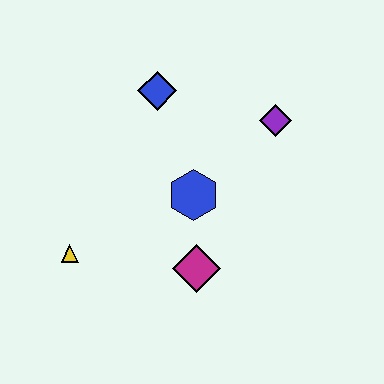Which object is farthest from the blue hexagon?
The yellow triangle is farthest from the blue hexagon.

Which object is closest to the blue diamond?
The blue hexagon is closest to the blue diamond.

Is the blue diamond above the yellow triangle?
Yes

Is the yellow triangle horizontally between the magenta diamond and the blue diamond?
No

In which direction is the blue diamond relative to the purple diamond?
The blue diamond is to the left of the purple diamond.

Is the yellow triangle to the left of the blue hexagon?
Yes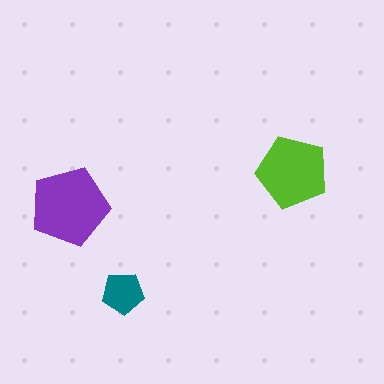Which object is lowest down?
The teal pentagon is bottommost.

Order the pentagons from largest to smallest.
the purple one, the lime one, the teal one.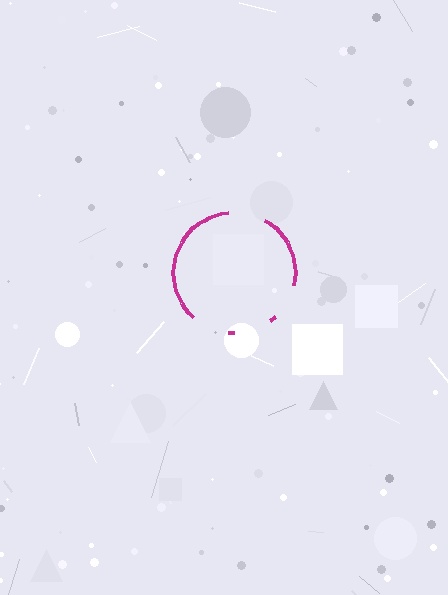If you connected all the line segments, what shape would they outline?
They would outline a circle.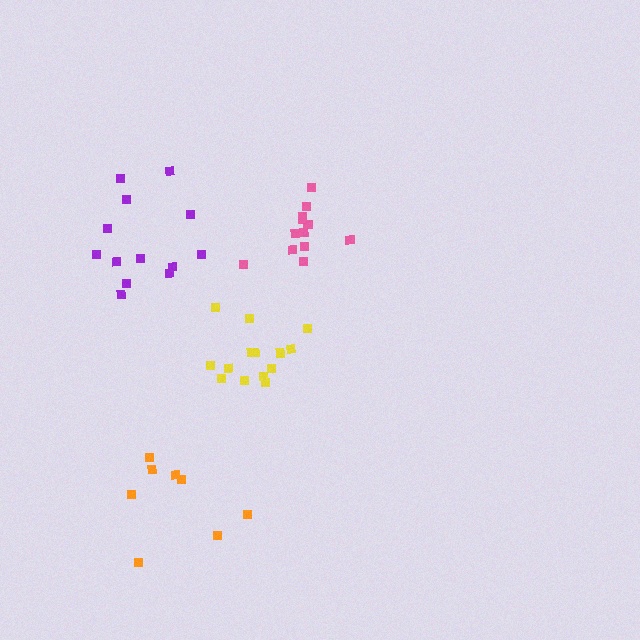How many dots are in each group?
Group 1: 14 dots, Group 2: 13 dots, Group 3: 12 dots, Group 4: 8 dots (47 total).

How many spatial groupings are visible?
There are 4 spatial groupings.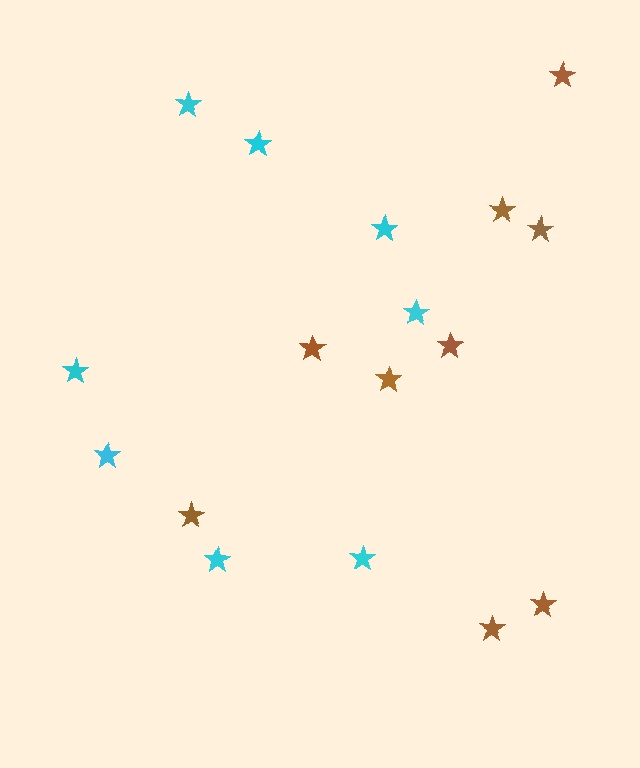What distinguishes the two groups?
There are 2 groups: one group of brown stars (9) and one group of cyan stars (8).